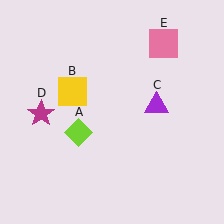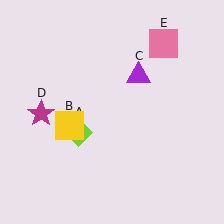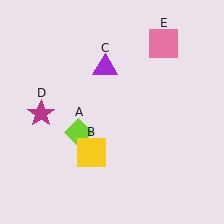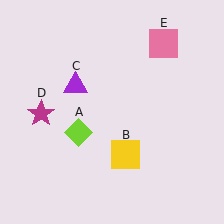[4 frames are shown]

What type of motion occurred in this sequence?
The yellow square (object B), purple triangle (object C) rotated counterclockwise around the center of the scene.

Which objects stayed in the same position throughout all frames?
Lime diamond (object A) and magenta star (object D) and pink square (object E) remained stationary.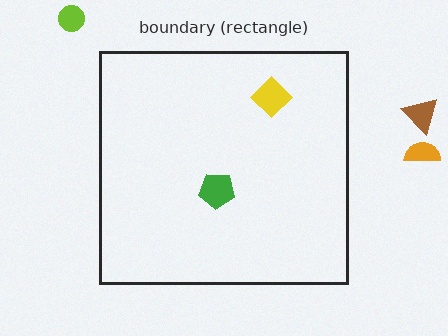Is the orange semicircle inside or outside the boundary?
Outside.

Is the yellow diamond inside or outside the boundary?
Inside.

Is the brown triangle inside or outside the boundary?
Outside.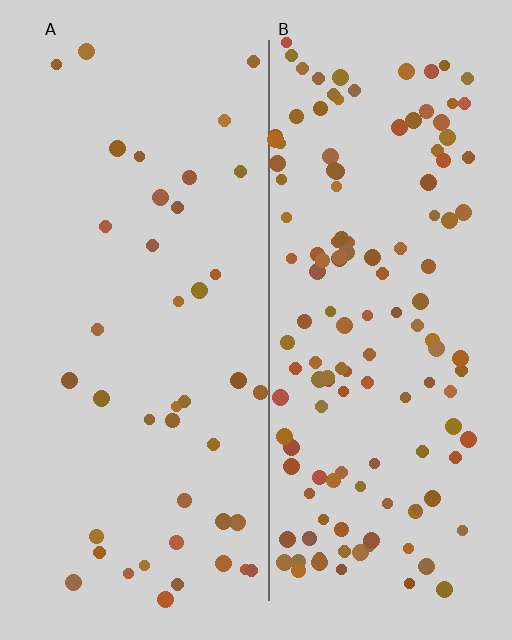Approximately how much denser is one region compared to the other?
Approximately 3.3× — region B over region A.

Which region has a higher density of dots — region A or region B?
B (the right).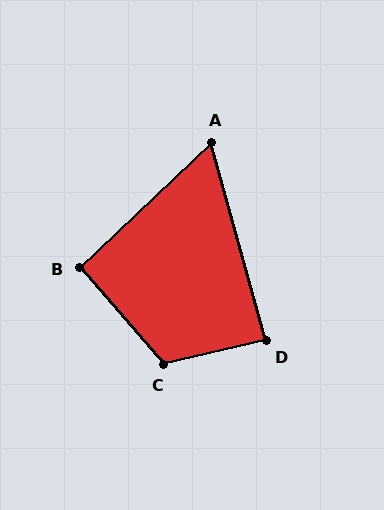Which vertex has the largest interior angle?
C, at approximately 118 degrees.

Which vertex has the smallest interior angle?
A, at approximately 62 degrees.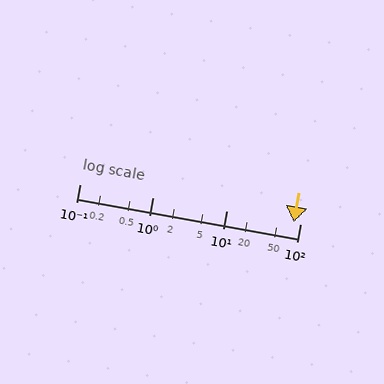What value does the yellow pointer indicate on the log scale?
The pointer indicates approximately 81.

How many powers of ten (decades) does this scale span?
The scale spans 3 decades, from 0.1 to 100.